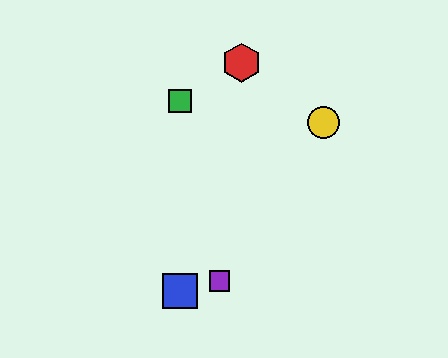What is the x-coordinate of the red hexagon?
The red hexagon is at x≈241.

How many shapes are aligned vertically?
2 shapes (the blue square, the green square) are aligned vertically.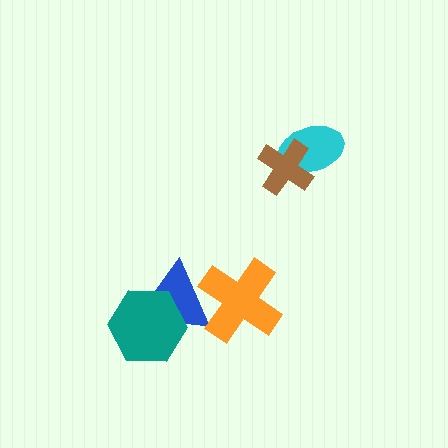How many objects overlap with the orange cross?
1 object overlaps with the orange cross.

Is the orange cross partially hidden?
No, no other shape covers it.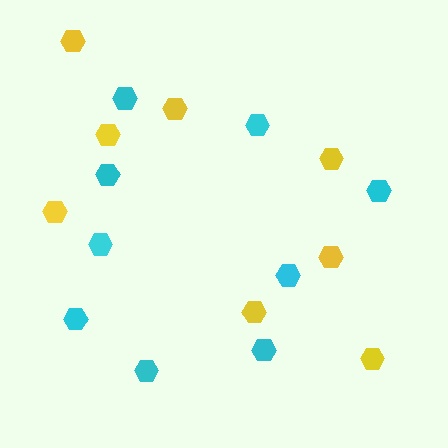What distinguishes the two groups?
There are 2 groups: one group of cyan hexagons (9) and one group of yellow hexagons (8).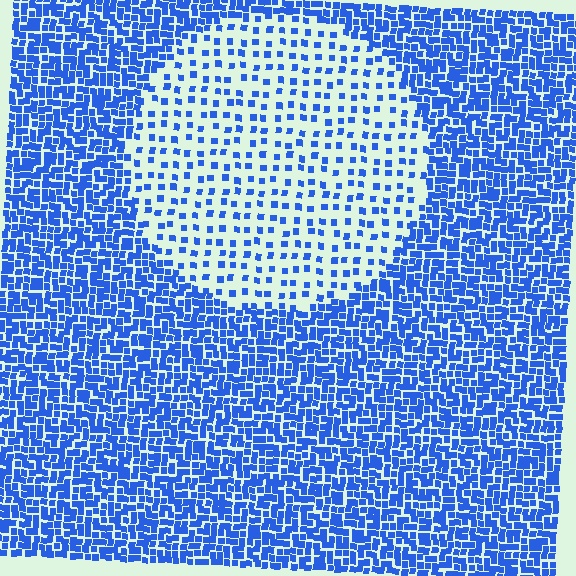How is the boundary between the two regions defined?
The boundary is defined by a change in element density (approximately 2.9x ratio). All elements are the same color, size, and shape.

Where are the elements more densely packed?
The elements are more densely packed outside the circle boundary.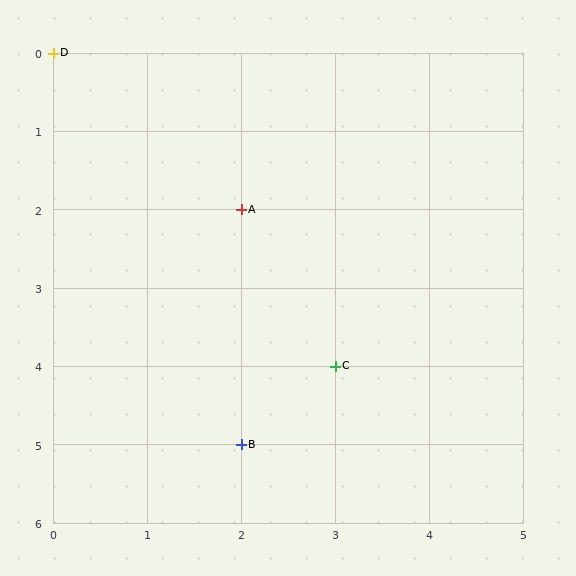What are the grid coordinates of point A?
Point A is at grid coordinates (2, 2).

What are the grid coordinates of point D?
Point D is at grid coordinates (0, 0).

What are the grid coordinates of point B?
Point B is at grid coordinates (2, 5).